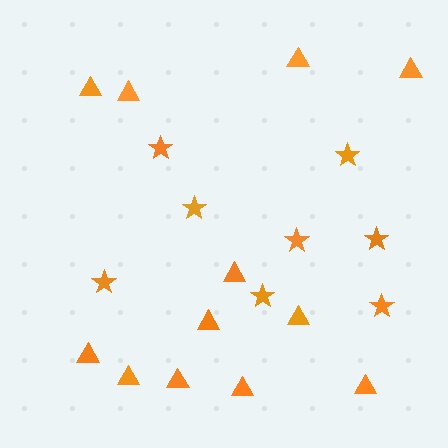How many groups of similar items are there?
There are 2 groups: one group of triangles (12) and one group of stars (8).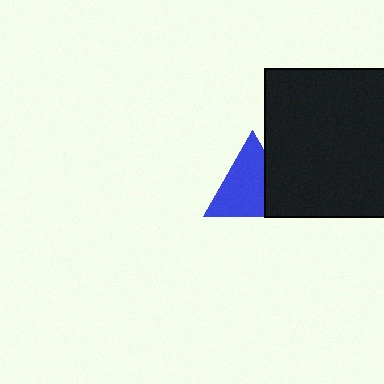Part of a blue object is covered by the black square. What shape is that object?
It is a triangle.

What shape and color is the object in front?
The object in front is a black square.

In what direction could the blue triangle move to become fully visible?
The blue triangle could move left. That would shift it out from behind the black square entirely.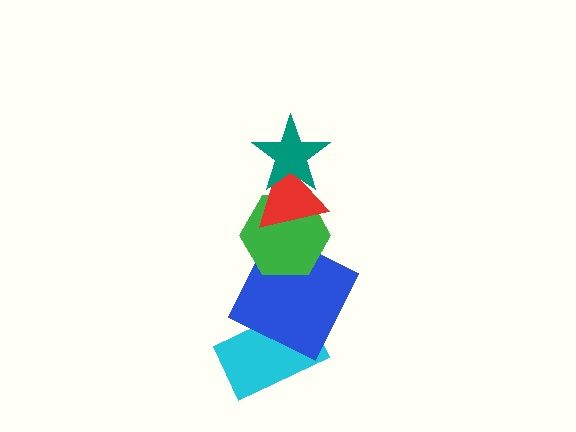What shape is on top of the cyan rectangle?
The blue square is on top of the cyan rectangle.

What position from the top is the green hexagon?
The green hexagon is 3rd from the top.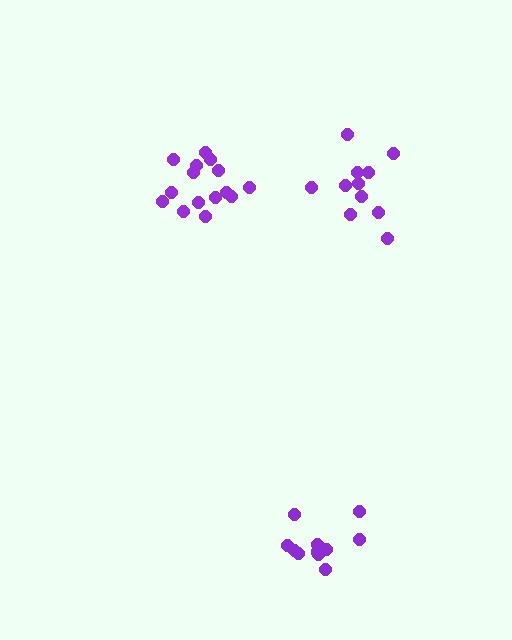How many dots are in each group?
Group 1: 15 dots, Group 2: 11 dots, Group 3: 11 dots (37 total).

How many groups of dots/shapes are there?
There are 3 groups.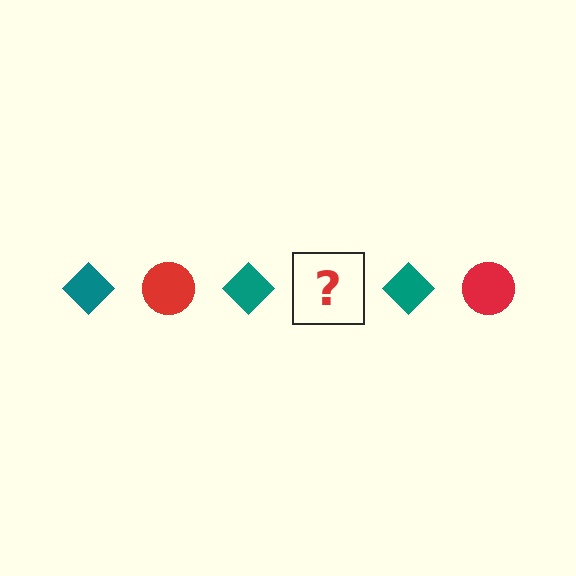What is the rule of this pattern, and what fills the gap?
The rule is that the pattern alternates between teal diamond and red circle. The gap should be filled with a red circle.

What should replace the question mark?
The question mark should be replaced with a red circle.